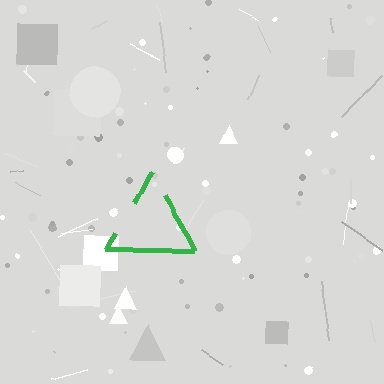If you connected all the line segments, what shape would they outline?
They would outline a triangle.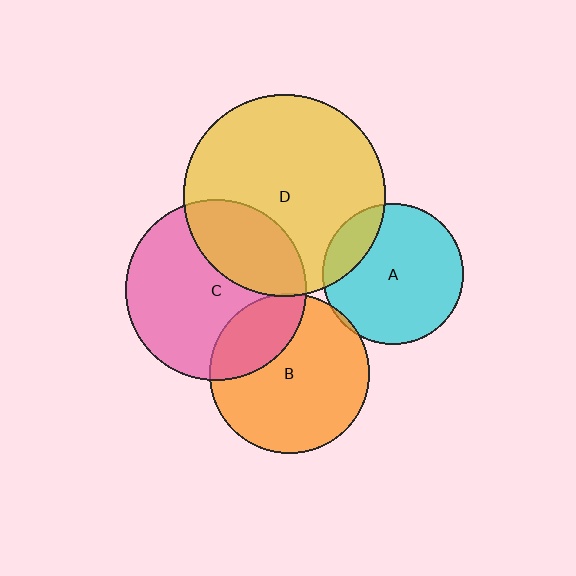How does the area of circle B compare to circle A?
Approximately 1.3 times.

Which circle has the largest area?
Circle D (yellow).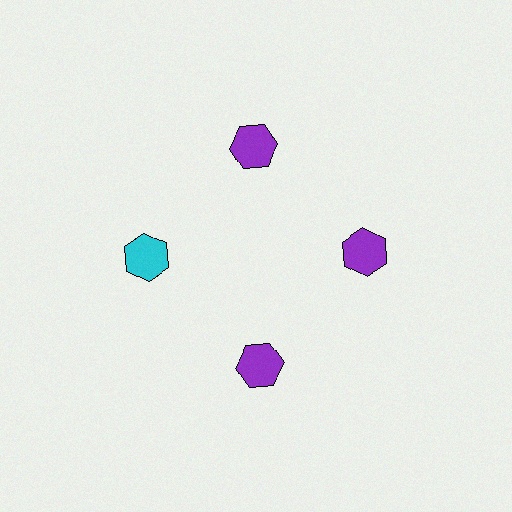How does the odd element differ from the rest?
It has a different color: cyan instead of purple.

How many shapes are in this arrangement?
There are 4 shapes arranged in a ring pattern.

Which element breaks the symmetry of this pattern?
The cyan hexagon at roughly the 9 o'clock position breaks the symmetry. All other shapes are purple hexagons.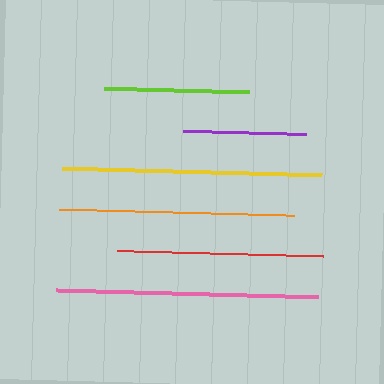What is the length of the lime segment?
The lime segment is approximately 145 pixels long.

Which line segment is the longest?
The pink line is the longest at approximately 263 pixels.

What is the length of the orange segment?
The orange segment is approximately 236 pixels long.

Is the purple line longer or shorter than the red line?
The red line is longer than the purple line.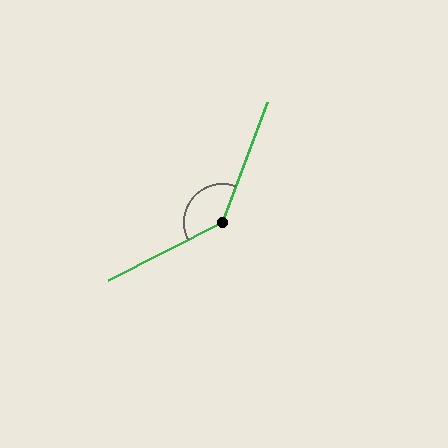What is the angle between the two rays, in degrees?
Approximately 137 degrees.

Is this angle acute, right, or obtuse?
It is obtuse.